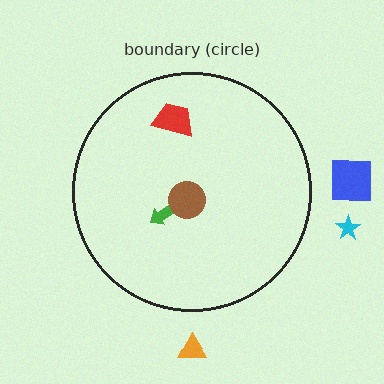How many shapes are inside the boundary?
3 inside, 3 outside.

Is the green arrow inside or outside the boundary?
Inside.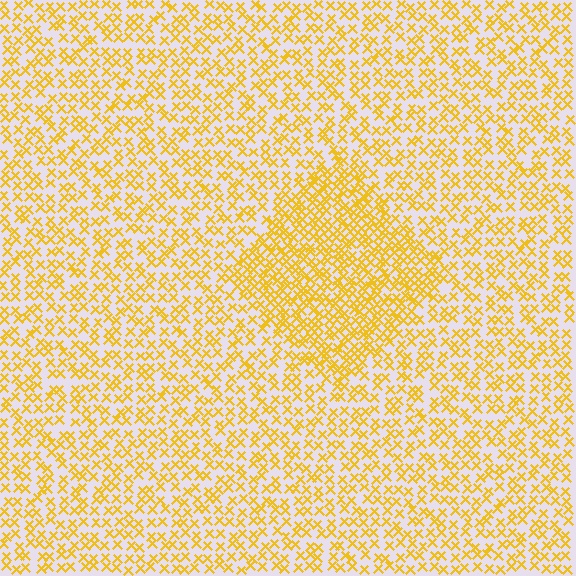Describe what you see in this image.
The image contains small yellow elements arranged at two different densities. A diamond-shaped region is visible where the elements are more densely packed than the surrounding area.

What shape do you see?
I see a diamond.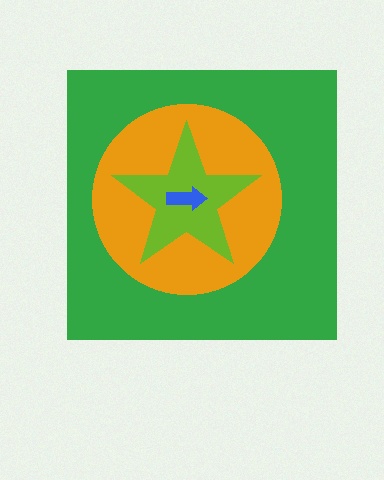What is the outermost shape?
The green square.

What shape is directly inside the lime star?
The blue arrow.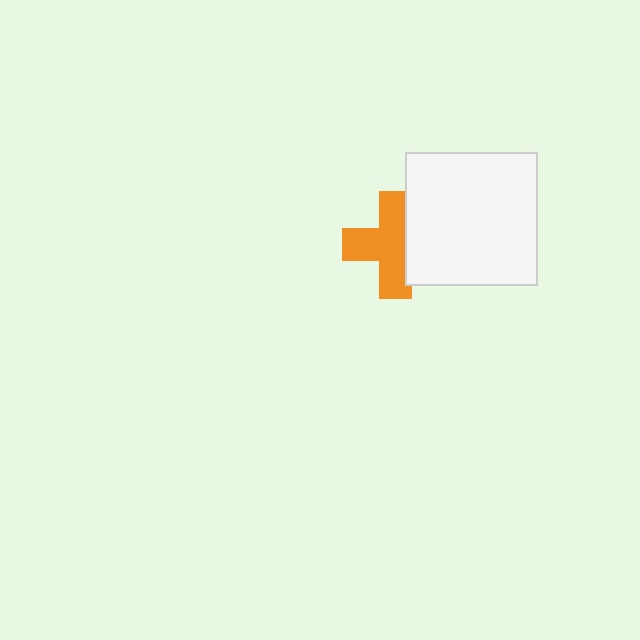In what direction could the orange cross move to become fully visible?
The orange cross could move left. That would shift it out from behind the white square entirely.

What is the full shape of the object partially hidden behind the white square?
The partially hidden object is an orange cross.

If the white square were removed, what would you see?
You would see the complete orange cross.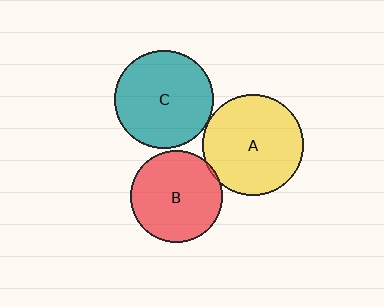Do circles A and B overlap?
Yes.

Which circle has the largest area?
Circle A (yellow).